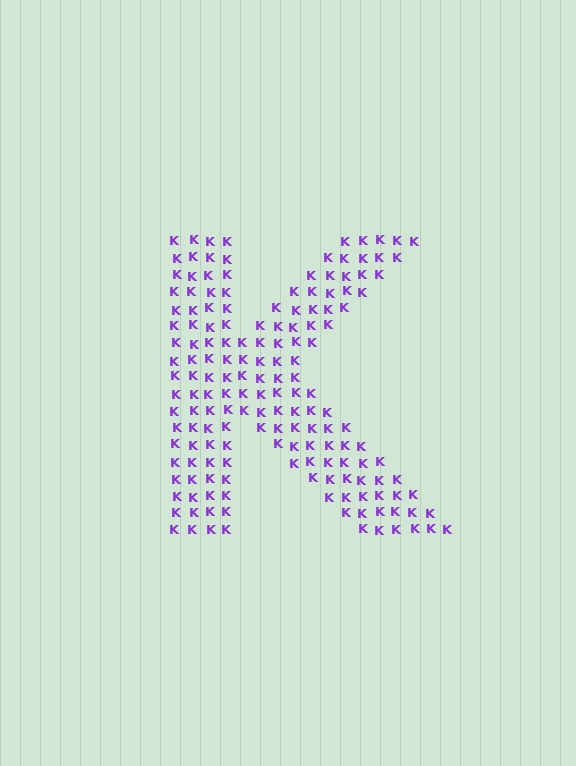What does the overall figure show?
The overall figure shows the letter K.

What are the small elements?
The small elements are letter K's.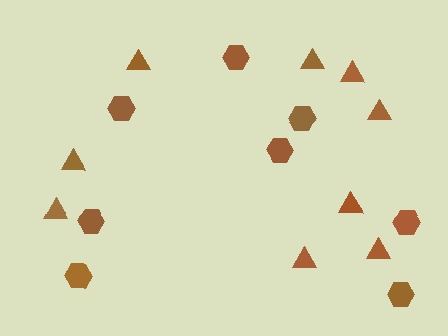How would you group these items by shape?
There are 2 groups: one group of hexagons (8) and one group of triangles (9).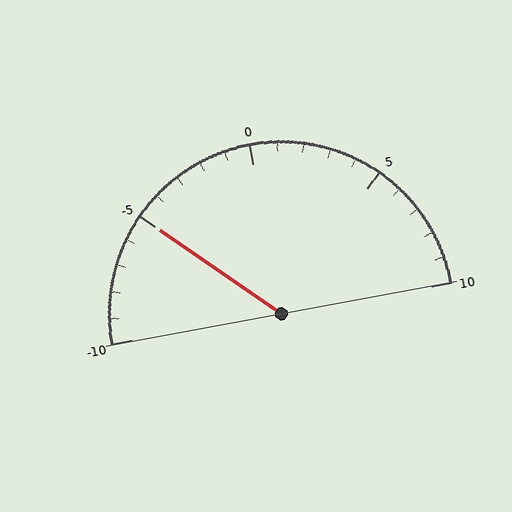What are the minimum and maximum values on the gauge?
The gauge ranges from -10 to 10.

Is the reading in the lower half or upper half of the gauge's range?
The reading is in the lower half of the range (-10 to 10).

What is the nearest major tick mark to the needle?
The nearest major tick mark is -5.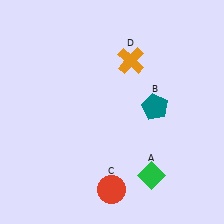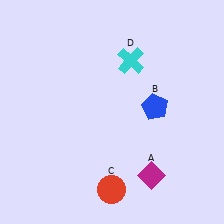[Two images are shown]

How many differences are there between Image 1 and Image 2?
There are 3 differences between the two images.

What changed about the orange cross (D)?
In Image 1, D is orange. In Image 2, it changed to cyan.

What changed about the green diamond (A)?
In Image 1, A is green. In Image 2, it changed to magenta.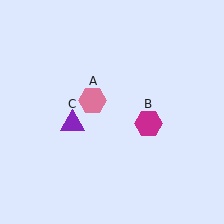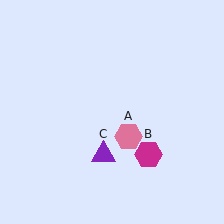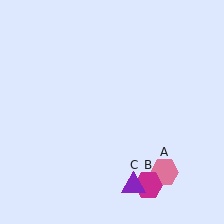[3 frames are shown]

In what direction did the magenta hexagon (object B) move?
The magenta hexagon (object B) moved down.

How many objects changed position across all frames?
3 objects changed position: pink hexagon (object A), magenta hexagon (object B), purple triangle (object C).